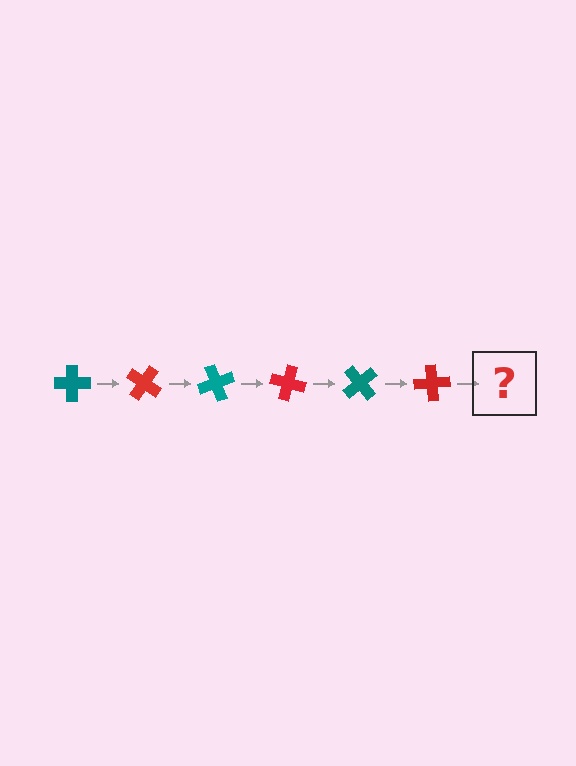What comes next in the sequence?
The next element should be a teal cross, rotated 210 degrees from the start.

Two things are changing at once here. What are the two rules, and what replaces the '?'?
The two rules are that it rotates 35 degrees each step and the color cycles through teal and red. The '?' should be a teal cross, rotated 210 degrees from the start.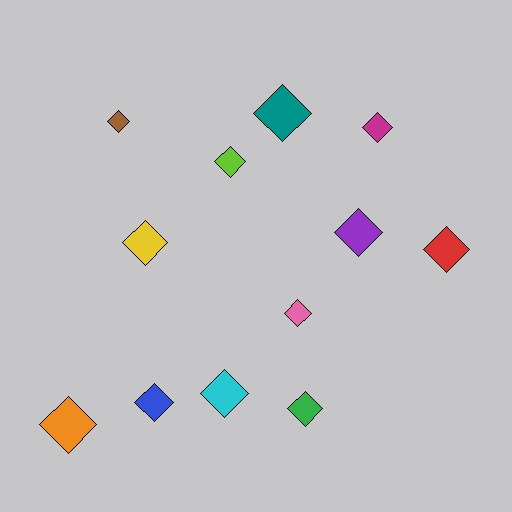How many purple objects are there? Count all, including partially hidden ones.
There is 1 purple object.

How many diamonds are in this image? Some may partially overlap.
There are 12 diamonds.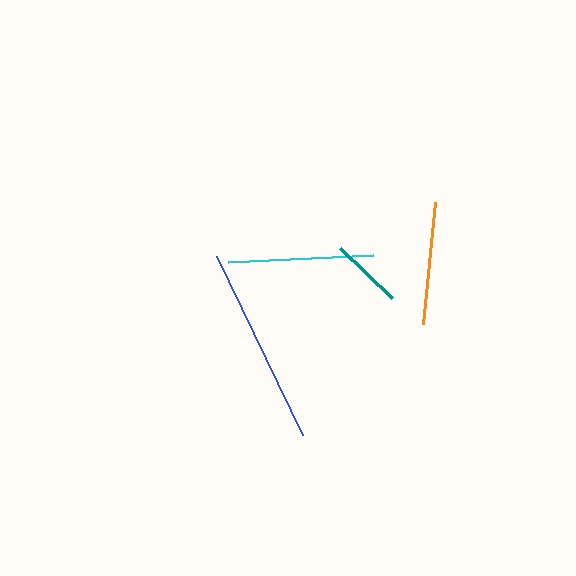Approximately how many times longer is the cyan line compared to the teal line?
The cyan line is approximately 2.0 times the length of the teal line.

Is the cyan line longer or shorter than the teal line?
The cyan line is longer than the teal line.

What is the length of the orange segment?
The orange segment is approximately 122 pixels long.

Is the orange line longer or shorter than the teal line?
The orange line is longer than the teal line.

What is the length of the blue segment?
The blue segment is approximately 199 pixels long.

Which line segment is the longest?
The blue line is the longest at approximately 199 pixels.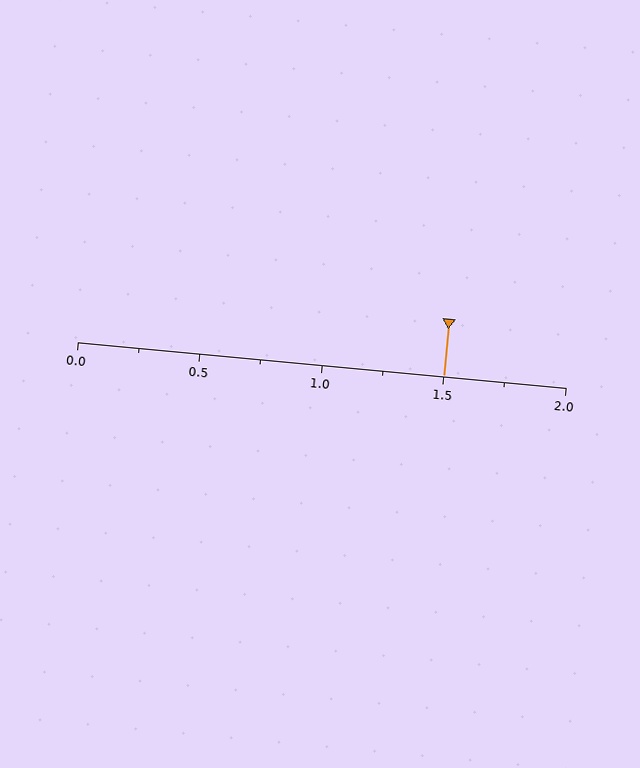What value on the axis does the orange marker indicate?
The marker indicates approximately 1.5.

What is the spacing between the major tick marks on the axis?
The major ticks are spaced 0.5 apart.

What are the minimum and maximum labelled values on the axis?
The axis runs from 0.0 to 2.0.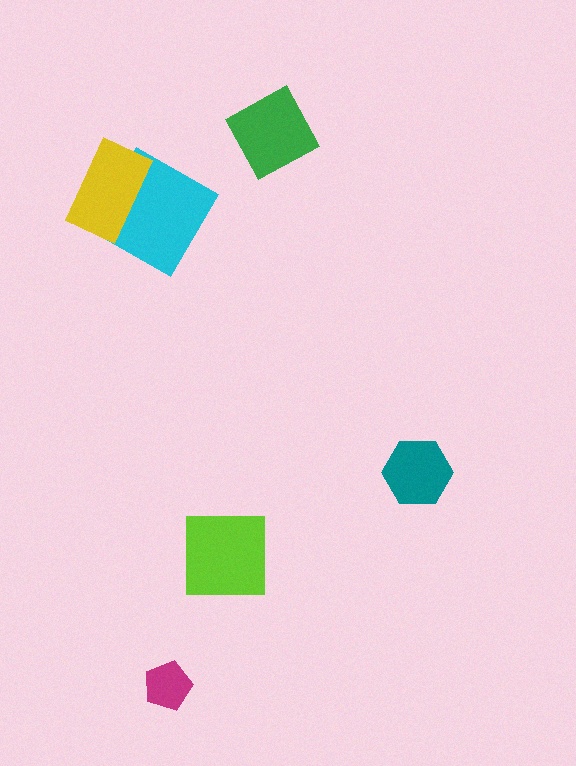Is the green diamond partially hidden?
No, no other shape covers it.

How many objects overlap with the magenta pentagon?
0 objects overlap with the magenta pentagon.